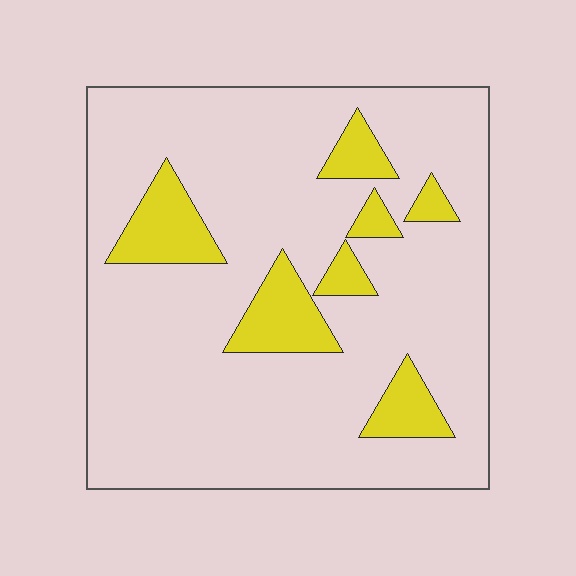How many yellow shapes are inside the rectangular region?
7.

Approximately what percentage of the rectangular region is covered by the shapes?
Approximately 15%.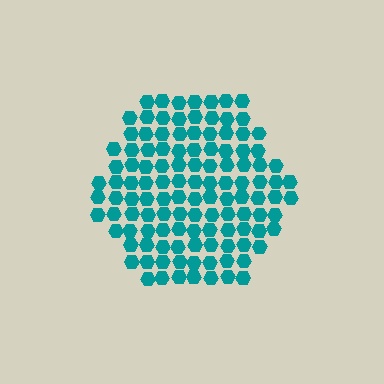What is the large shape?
The large shape is a hexagon.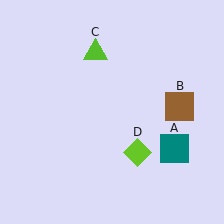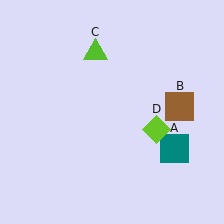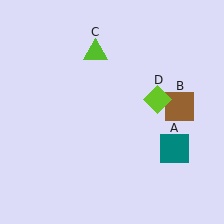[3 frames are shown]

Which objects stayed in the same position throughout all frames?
Teal square (object A) and brown square (object B) and lime triangle (object C) remained stationary.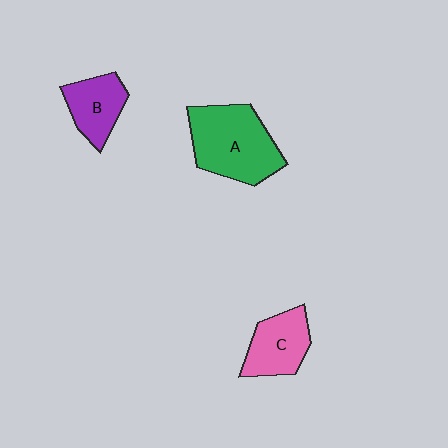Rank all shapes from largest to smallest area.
From largest to smallest: A (green), C (pink), B (purple).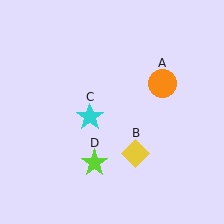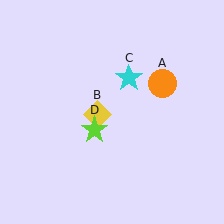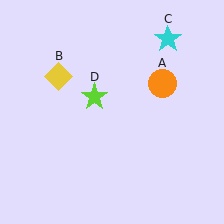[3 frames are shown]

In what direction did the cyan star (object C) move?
The cyan star (object C) moved up and to the right.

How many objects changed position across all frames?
3 objects changed position: yellow diamond (object B), cyan star (object C), lime star (object D).